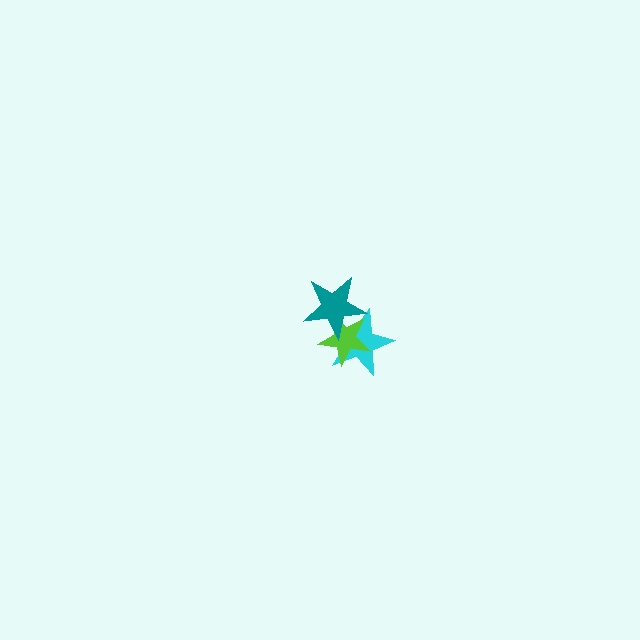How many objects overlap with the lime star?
2 objects overlap with the lime star.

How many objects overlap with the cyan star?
2 objects overlap with the cyan star.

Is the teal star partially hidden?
No, no other shape covers it.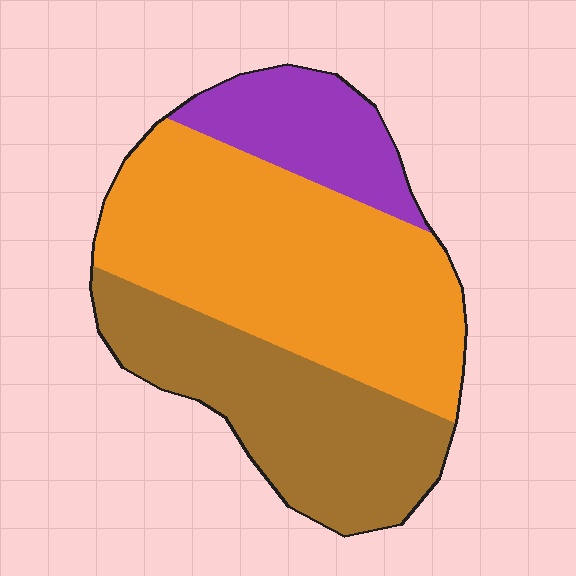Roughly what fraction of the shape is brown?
Brown covers roughly 35% of the shape.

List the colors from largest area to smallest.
From largest to smallest: orange, brown, purple.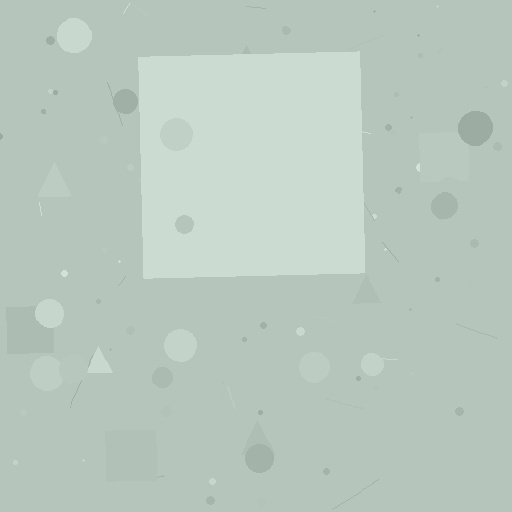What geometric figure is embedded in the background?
A square is embedded in the background.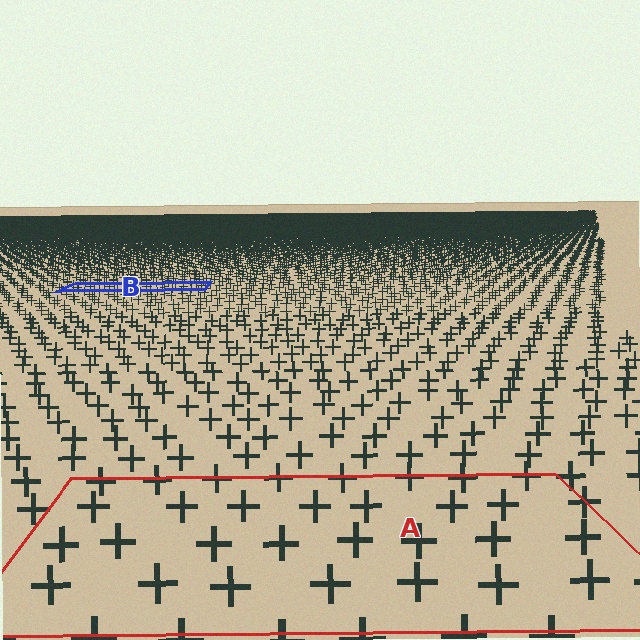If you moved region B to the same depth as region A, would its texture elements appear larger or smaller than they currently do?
They would appear larger. At a closer depth, the same texture elements are projected at a bigger on-screen size.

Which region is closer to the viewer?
Region A is closer. The texture elements there are larger and more spread out.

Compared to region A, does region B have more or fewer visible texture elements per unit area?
Region B has more texture elements per unit area — they are packed more densely because it is farther away.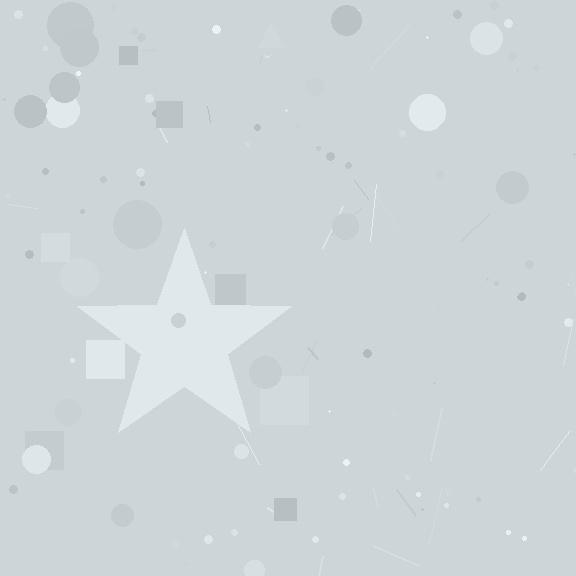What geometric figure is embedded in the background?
A star is embedded in the background.